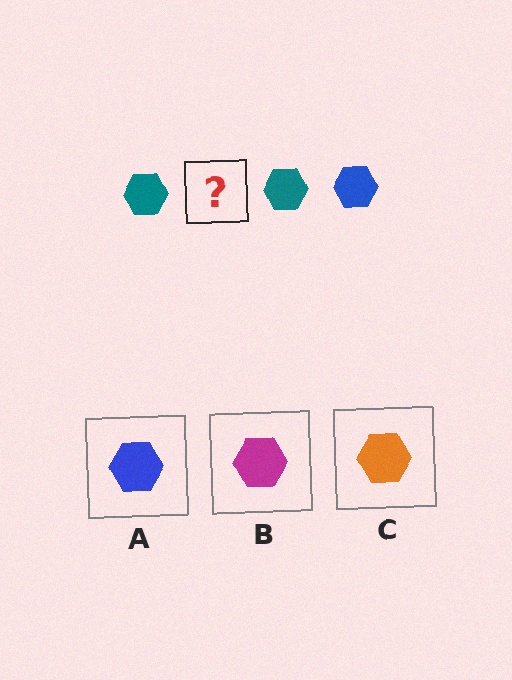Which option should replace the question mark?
Option A.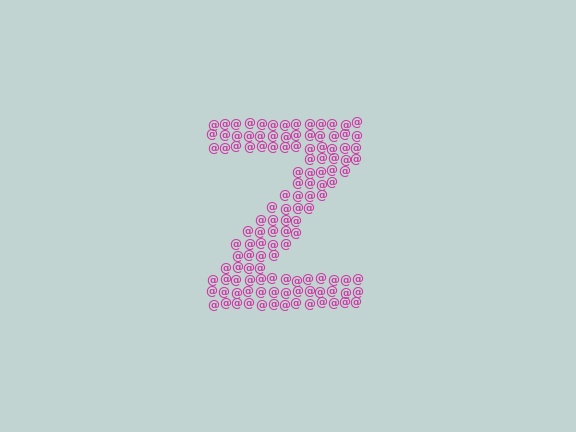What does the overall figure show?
The overall figure shows the letter Z.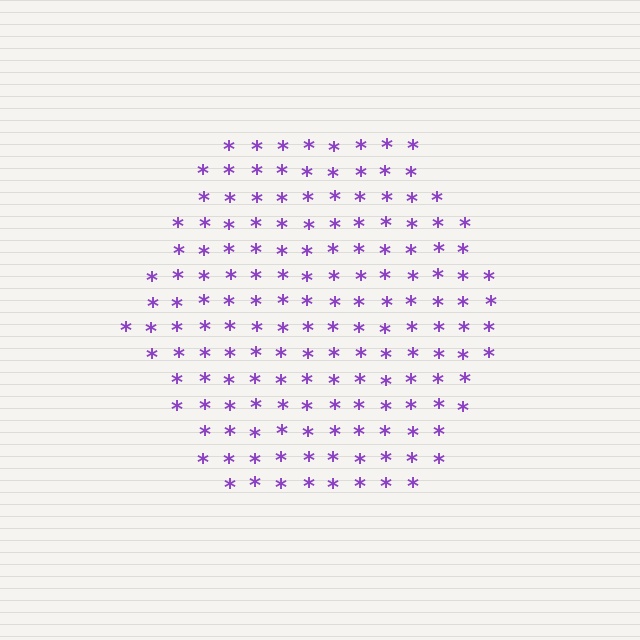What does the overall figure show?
The overall figure shows a hexagon.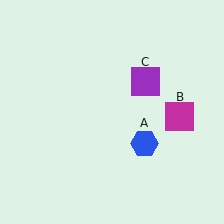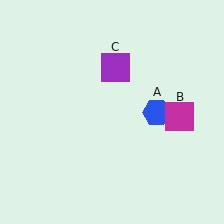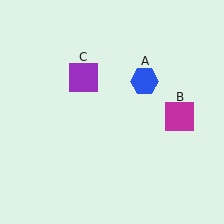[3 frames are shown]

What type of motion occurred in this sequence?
The blue hexagon (object A), purple square (object C) rotated counterclockwise around the center of the scene.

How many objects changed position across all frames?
2 objects changed position: blue hexagon (object A), purple square (object C).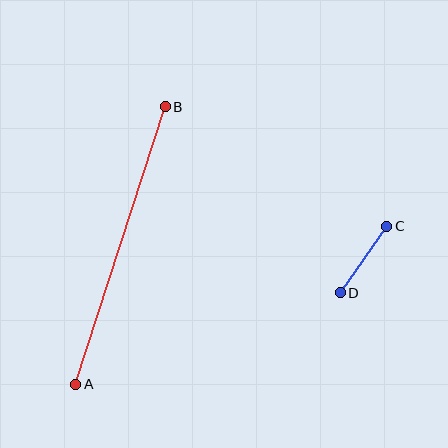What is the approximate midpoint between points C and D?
The midpoint is at approximately (364, 260) pixels.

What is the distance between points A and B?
The distance is approximately 292 pixels.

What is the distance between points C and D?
The distance is approximately 81 pixels.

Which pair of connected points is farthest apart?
Points A and B are farthest apart.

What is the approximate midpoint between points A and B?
The midpoint is at approximately (121, 246) pixels.